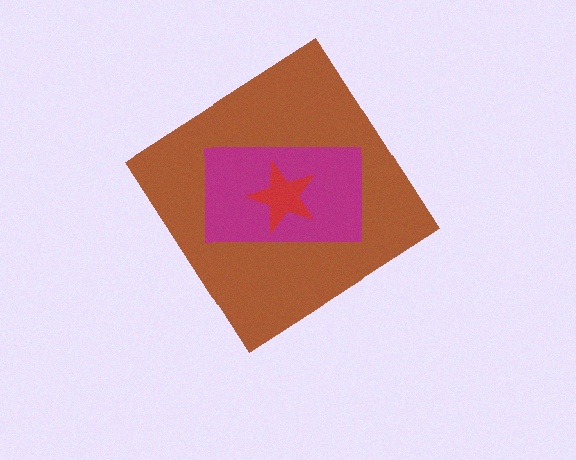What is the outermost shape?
The brown diamond.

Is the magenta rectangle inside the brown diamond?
Yes.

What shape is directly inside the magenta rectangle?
The red star.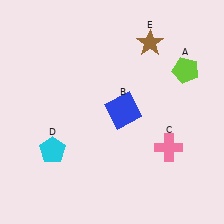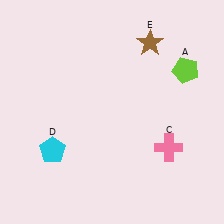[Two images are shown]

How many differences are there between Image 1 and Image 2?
There is 1 difference between the two images.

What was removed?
The blue square (B) was removed in Image 2.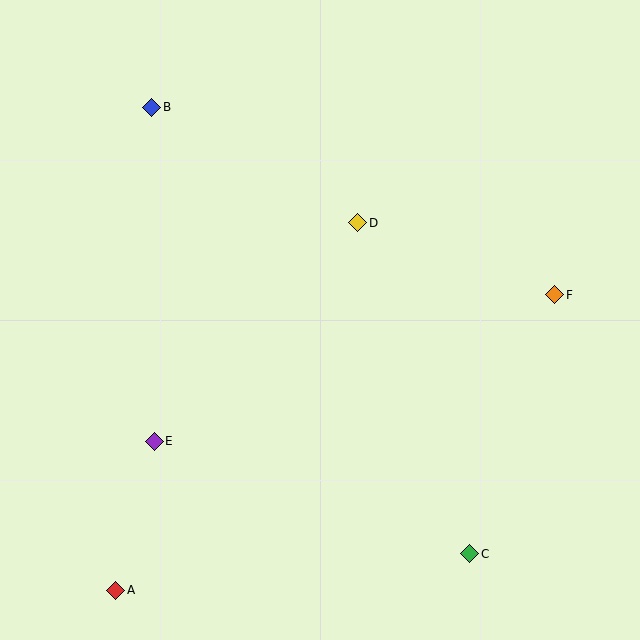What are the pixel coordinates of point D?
Point D is at (358, 223).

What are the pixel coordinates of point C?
Point C is at (470, 554).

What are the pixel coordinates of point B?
Point B is at (152, 107).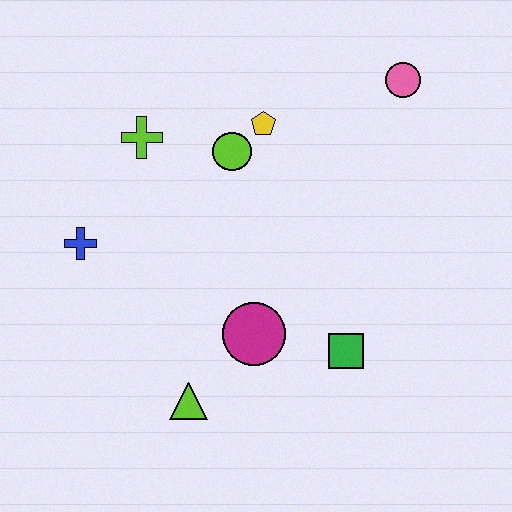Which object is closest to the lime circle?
The yellow pentagon is closest to the lime circle.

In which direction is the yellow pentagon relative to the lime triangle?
The yellow pentagon is above the lime triangle.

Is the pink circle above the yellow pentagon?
Yes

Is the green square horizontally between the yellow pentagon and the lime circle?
No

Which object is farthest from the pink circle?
The lime triangle is farthest from the pink circle.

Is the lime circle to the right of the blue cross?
Yes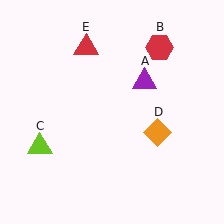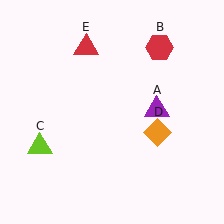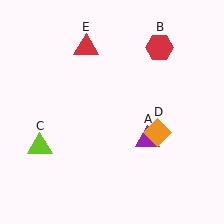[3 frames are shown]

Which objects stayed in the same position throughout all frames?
Red hexagon (object B) and lime triangle (object C) and orange diamond (object D) and red triangle (object E) remained stationary.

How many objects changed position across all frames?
1 object changed position: purple triangle (object A).